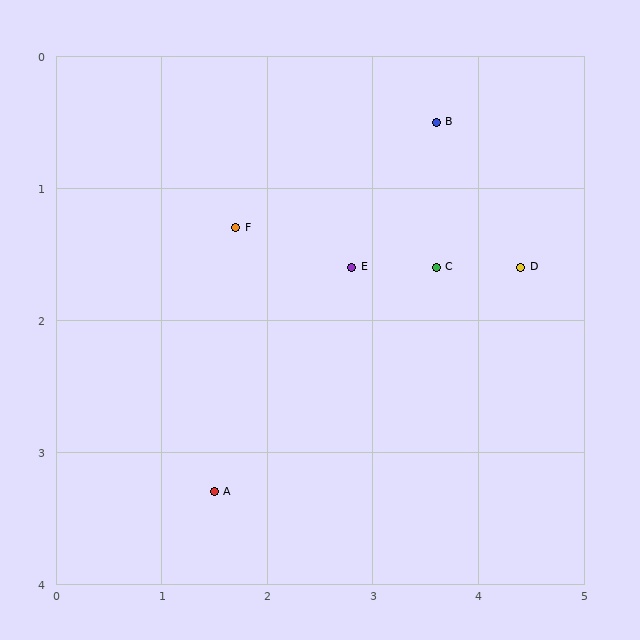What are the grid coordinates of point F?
Point F is at approximately (1.7, 1.3).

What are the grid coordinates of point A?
Point A is at approximately (1.5, 3.3).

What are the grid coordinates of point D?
Point D is at approximately (4.4, 1.6).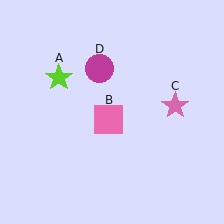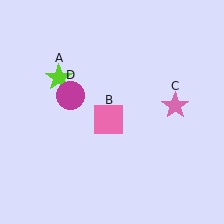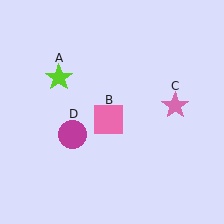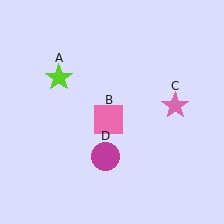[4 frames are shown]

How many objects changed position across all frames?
1 object changed position: magenta circle (object D).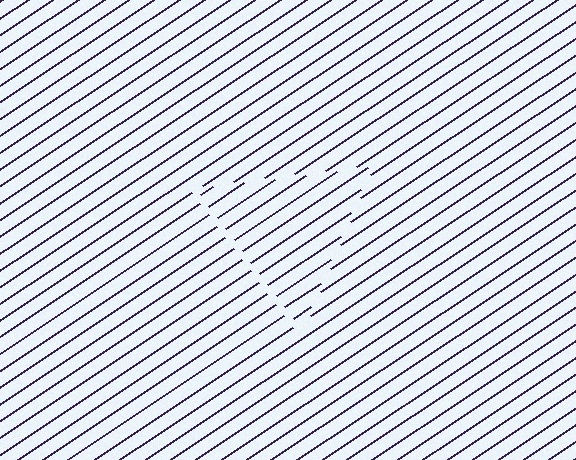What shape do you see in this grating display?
An illusory triangle. The interior of the shape contains the same grating, shifted by half a period — the contour is defined by the phase discontinuity where line-ends from the inner and outer gratings abut.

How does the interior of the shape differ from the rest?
The interior of the shape contains the same grating, shifted by half a period — the contour is defined by the phase discontinuity where line-ends from the inner and outer gratings abut.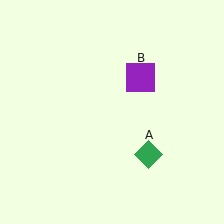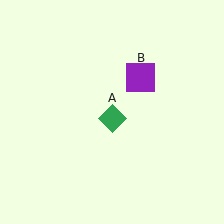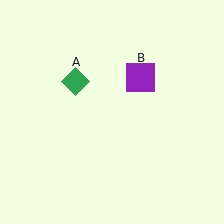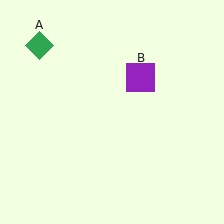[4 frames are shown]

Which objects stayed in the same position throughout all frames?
Purple square (object B) remained stationary.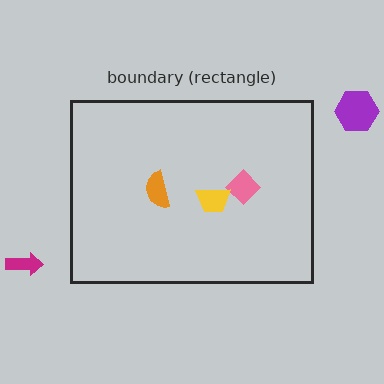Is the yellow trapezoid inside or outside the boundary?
Inside.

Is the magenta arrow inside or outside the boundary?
Outside.